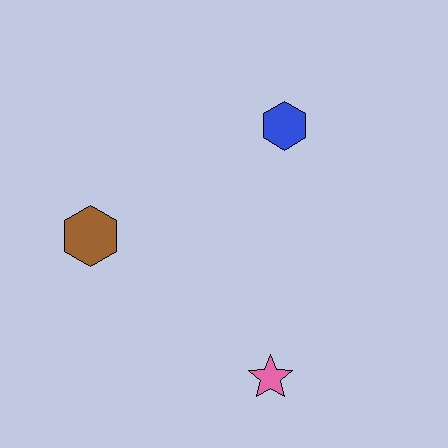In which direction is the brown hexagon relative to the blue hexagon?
The brown hexagon is to the left of the blue hexagon.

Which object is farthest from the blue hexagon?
The pink star is farthest from the blue hexagon.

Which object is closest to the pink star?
The brown hexagon is closest to the pink star.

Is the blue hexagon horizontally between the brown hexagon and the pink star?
No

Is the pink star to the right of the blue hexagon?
No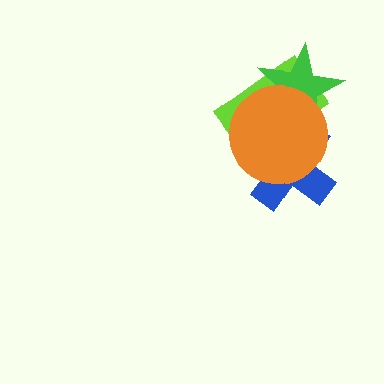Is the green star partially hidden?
Yes, it is partially covered by another shape.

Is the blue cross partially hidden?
Yes, it is partially covered by another shape.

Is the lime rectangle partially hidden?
Yes, it is partially covered by another shape.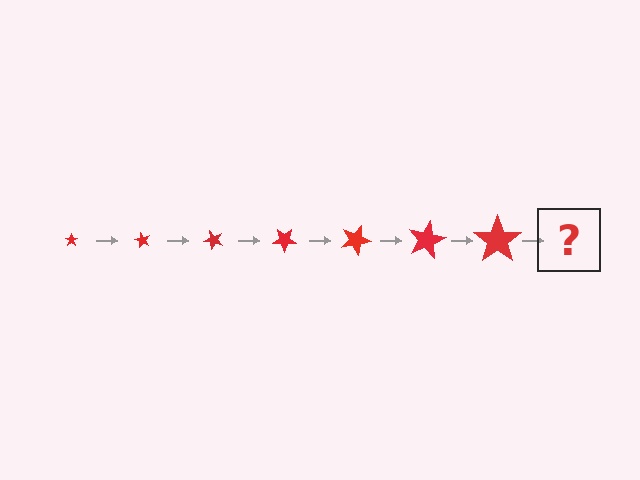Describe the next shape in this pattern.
It should be a star, larger than the previous one and rotated 420 degrees from the start.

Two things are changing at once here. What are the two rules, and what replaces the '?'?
The two rules are that the star grows larger each step and it rotates 60 degrees each step. The '?' should be a star, larger than the previous one and rotated 420 degrees from the start.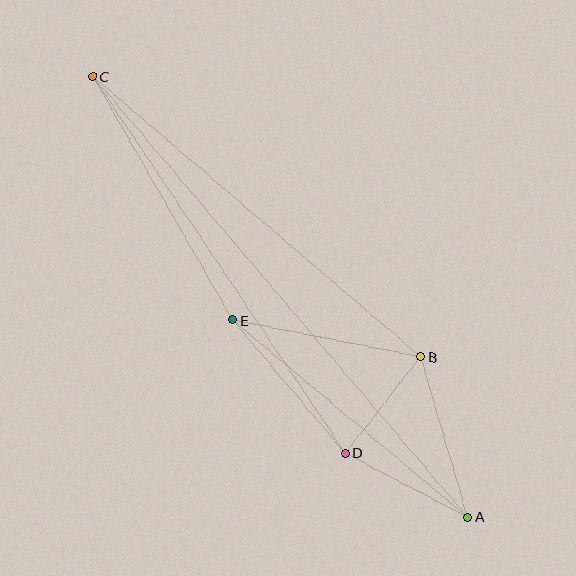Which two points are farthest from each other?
Points A and C are farthest from each other.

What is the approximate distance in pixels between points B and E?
The distance between B and E is approximately 192 pixels.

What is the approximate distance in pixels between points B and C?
The distance between B and C is approximately 432 pixels.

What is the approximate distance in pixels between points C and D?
The distance between C and D is approximately 453 pixels.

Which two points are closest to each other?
Points B and D are closest to each other.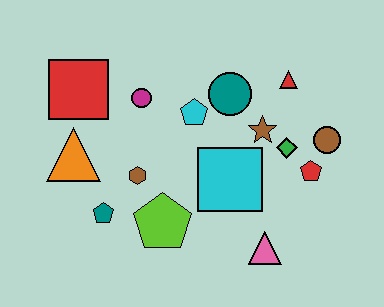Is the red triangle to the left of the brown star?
No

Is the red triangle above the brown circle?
Yes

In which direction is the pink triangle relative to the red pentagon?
The pink triangle is below the red pentagon.